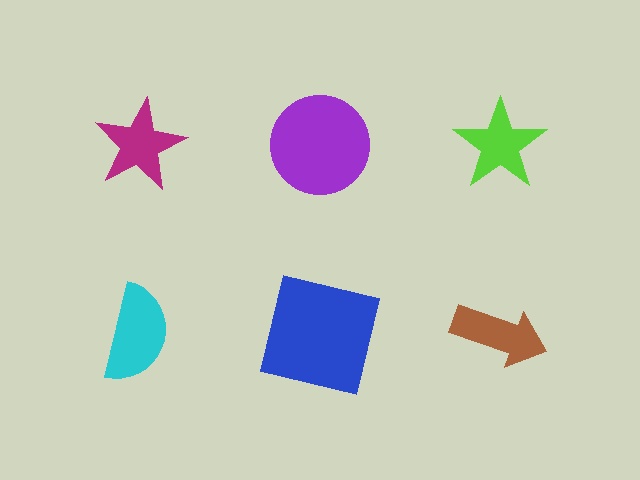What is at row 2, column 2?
A blue square.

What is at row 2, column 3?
A brown arrow.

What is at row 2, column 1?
A cyan semicircle.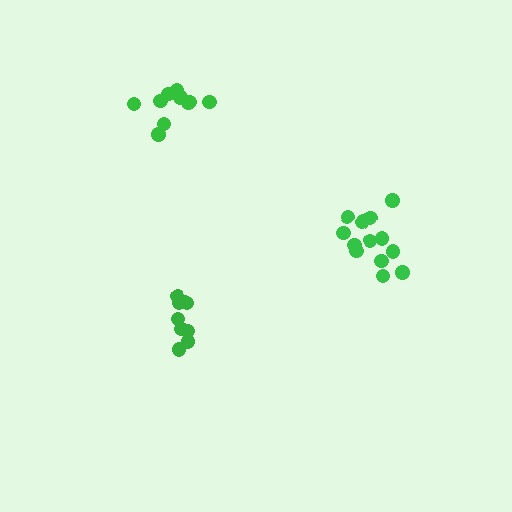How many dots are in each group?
Group 1: 10 dots, Group 2: 9 dots, Group 3: 14 dots (33 total).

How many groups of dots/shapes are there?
There are 3 groups.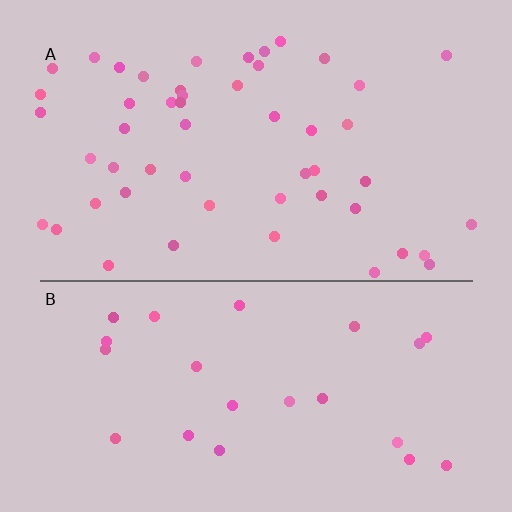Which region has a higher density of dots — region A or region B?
A (the top).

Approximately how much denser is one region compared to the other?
Approximately 2.1× — region A over region B.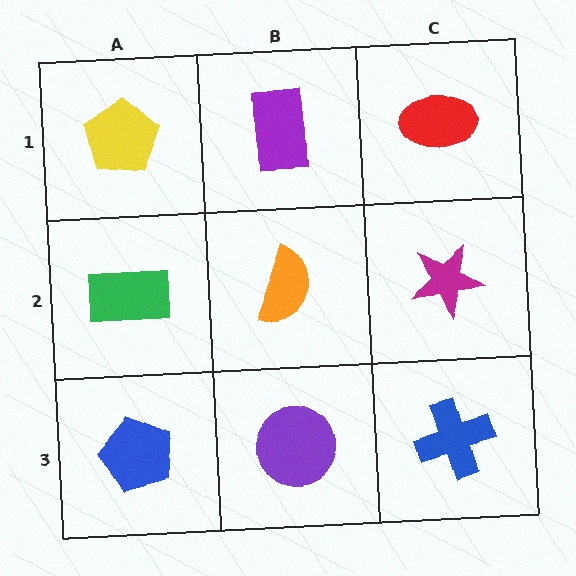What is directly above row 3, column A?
A green rectangle.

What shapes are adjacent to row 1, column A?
A green rectangle (row 2, column A), a purple rectangle (row 1, column B).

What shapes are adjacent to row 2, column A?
A yellow pentagon (row 1, column A), a blue pentagon (row 3, column A), an orange semicircle (row 2, column B).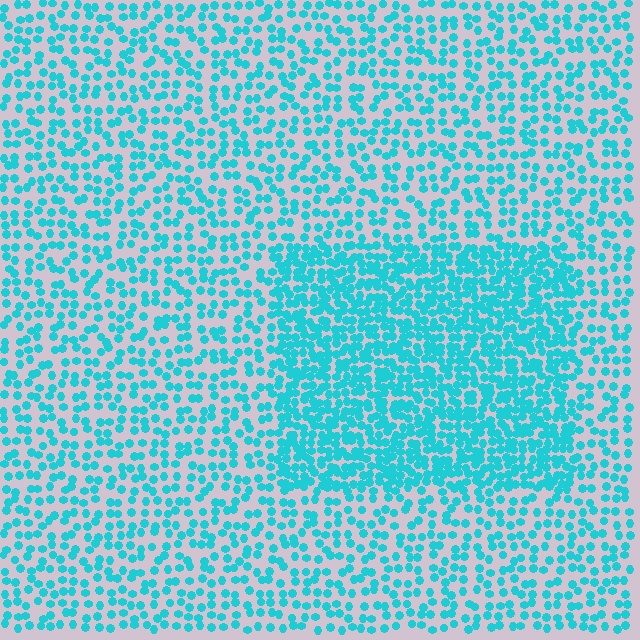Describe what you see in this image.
The image contains small cyan elements arranged at two different densities. A rectangle-shaped region is visible where the elements are more densely packed than the surrounding area.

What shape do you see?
I see a rectangle.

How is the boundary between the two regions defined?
The boundary is defined by a change in element density (approximately 2.0x ratio). All elements are the same color, size, and shape.